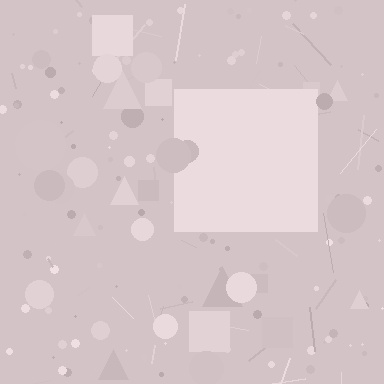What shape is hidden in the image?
A square is hidden in the image.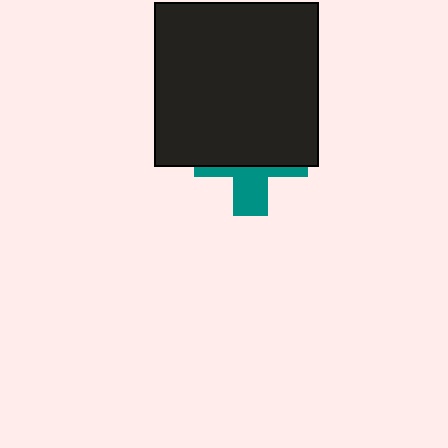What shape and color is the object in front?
The object in front is a black square.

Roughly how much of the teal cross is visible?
A small part of it is visible (roughly 36%).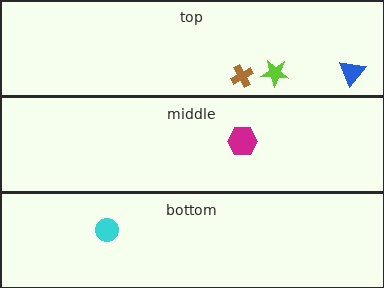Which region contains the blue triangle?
The top region.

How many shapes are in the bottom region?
1.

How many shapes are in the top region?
3.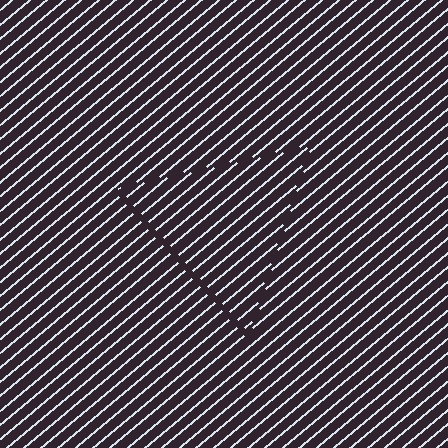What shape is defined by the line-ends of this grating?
An illusory triangle. The interior of the shape contains the same grating, shifted by half a period — the contour is defined by the phase discontinuity where line-ends from the inner and outer gratings abut.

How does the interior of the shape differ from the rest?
The interior of the shape contains the same grating, shifted by half a period — the contour is defined by the phase discontinuity where line-ends from the inner and outer gratings abut.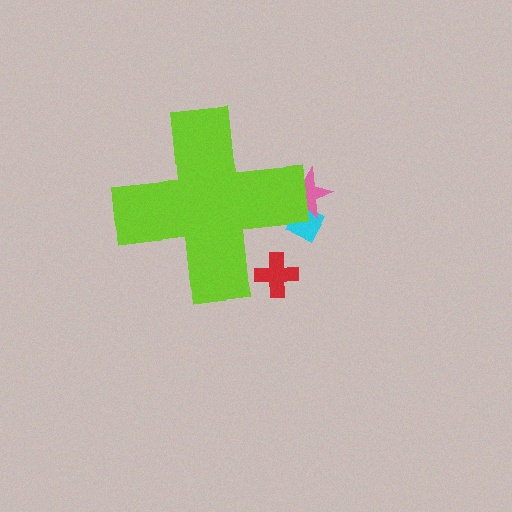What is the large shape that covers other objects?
A lime cross.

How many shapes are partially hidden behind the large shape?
3 shapes are partially hidden.